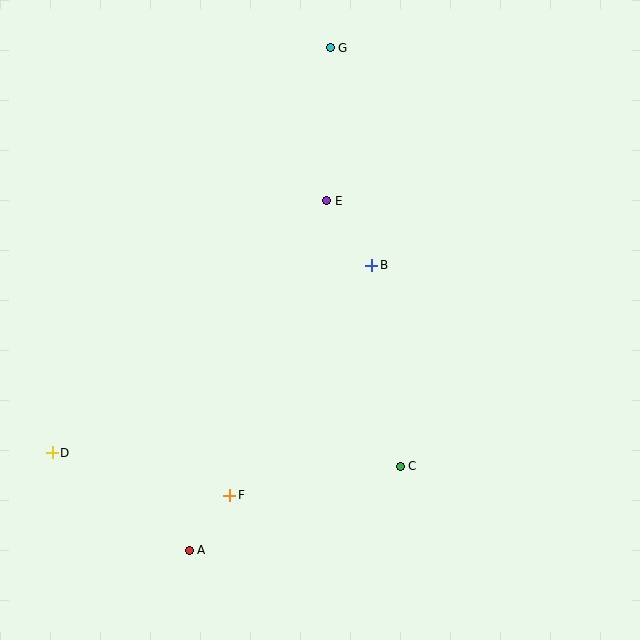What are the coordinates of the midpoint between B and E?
The midpoint between B and E is at (349, 233).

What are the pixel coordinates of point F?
Point F is at (230, 495).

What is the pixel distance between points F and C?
The distance between F and C is 173 pixels.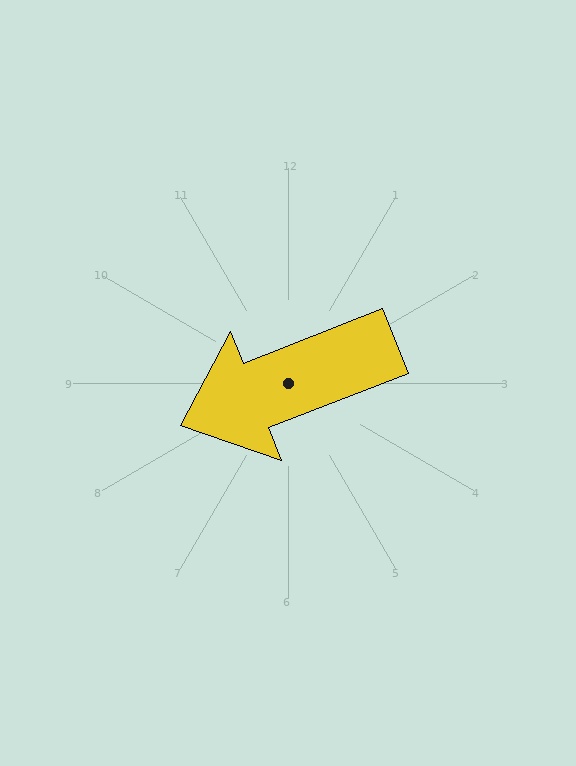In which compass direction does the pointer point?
West.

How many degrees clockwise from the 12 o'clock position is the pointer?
Approximately 249 degrees.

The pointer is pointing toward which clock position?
Roughly 8 o'clock.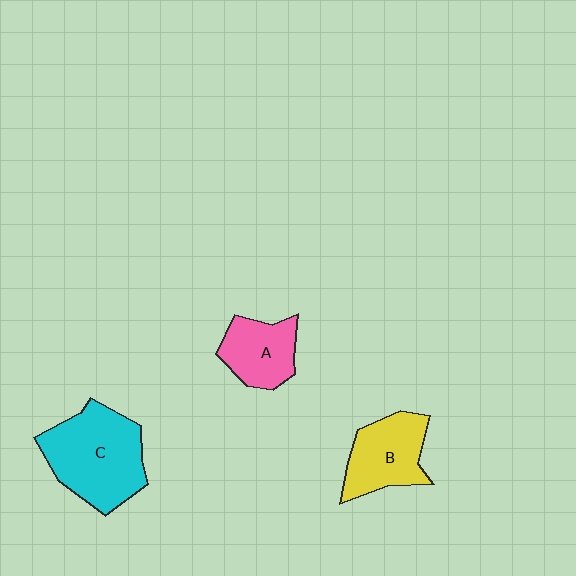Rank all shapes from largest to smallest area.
From largest to smallest: C (cyan), B (yellow), A (pink).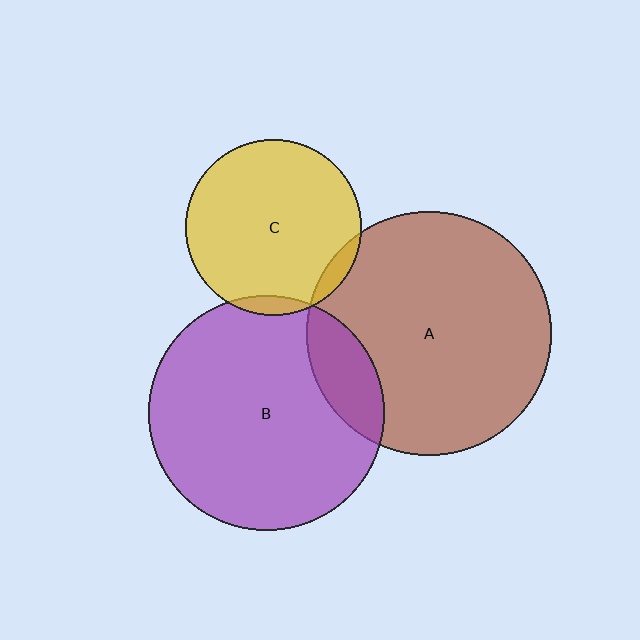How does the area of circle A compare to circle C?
Approximately 1.9 times.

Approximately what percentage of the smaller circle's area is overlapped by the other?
Approximately 5%.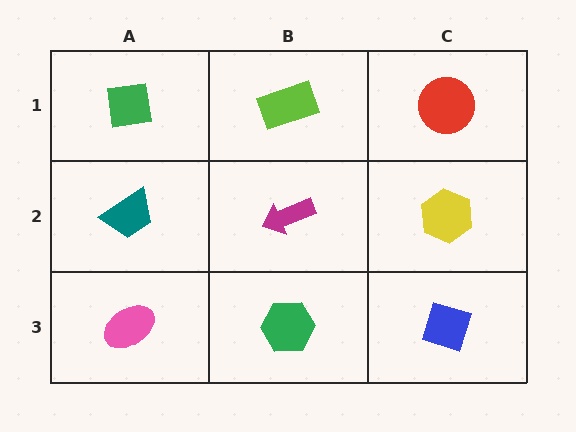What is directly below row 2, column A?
A pink ellipse.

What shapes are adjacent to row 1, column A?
A teal trapezoid (row 2, column A), a lime rectangle (row 1, column B).